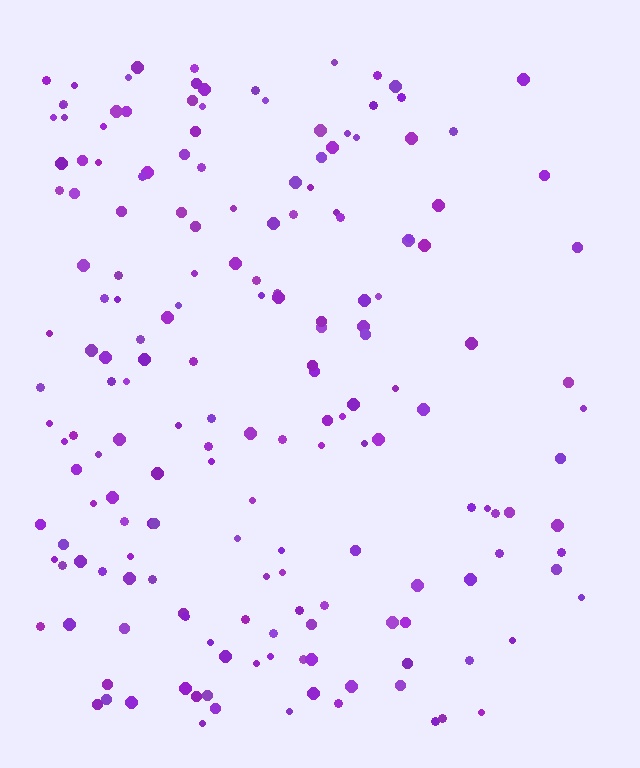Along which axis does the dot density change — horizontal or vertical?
Horizontal.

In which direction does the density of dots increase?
From right to left, with the left side densest.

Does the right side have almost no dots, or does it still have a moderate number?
Still a moderate number, just noticeably fewer than the left.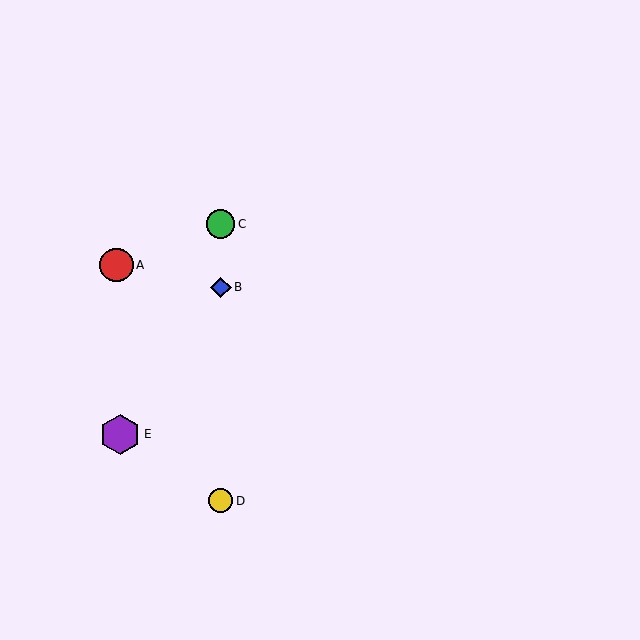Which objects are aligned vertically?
Objects B, C, D are aligned vertically.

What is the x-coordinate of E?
Object E is at x≈120.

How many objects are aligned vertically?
3 objects (B, C, D) are aligned vertically.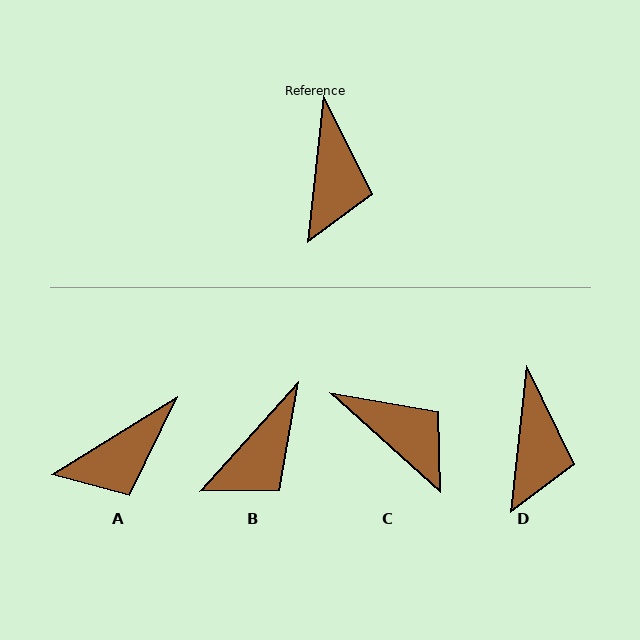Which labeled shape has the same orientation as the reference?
D.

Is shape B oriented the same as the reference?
No, it is off by about 36 degrees.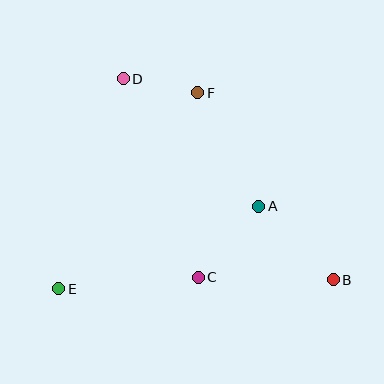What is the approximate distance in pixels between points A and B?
The distance between A and B is approximately 105 pixels.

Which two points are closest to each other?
Points D and F are closest to each other.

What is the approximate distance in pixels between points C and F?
The distance between C and F is approximately 184 pixels.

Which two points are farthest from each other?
Points B and D are farthest from each other.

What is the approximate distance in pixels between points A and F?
The distance between A and F is approximately 129 pixels.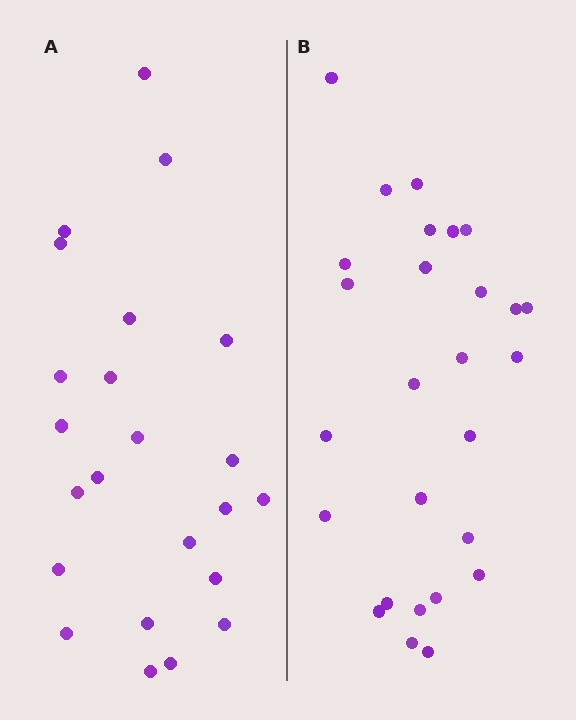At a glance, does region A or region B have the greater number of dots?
Region B (the right region) has more dots.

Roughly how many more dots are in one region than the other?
Region B has about 4 more dots than region A.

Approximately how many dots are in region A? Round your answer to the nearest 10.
About 20 dots. (The exact count is 23, which rounds to 20.)